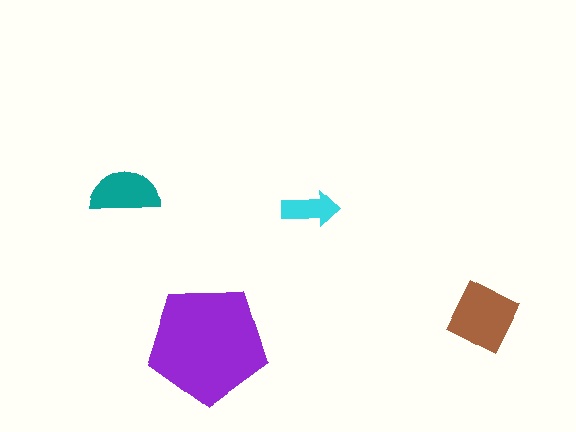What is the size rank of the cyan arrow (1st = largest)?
4th.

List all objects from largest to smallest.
The purple pentagon, the brown diamond, the teal semicircle, the cyan arrow.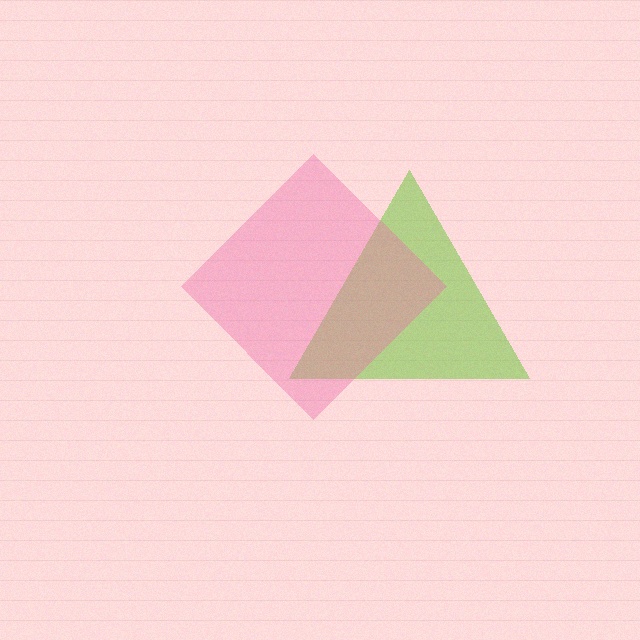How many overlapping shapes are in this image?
There are 2 overlapping shapes in the image.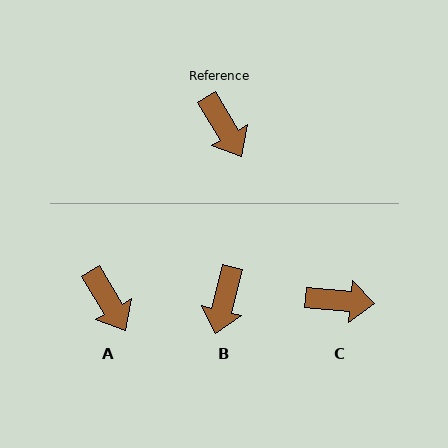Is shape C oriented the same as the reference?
No, it is off by about 54 degrees.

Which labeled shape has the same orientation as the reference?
A.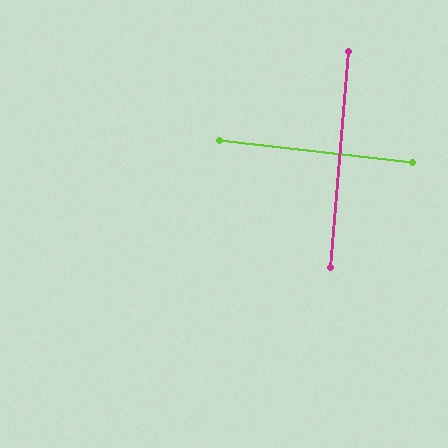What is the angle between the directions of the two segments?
Approximately 88 degrees.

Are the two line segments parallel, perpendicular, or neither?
Perpendicular — they meet at approximately 88°.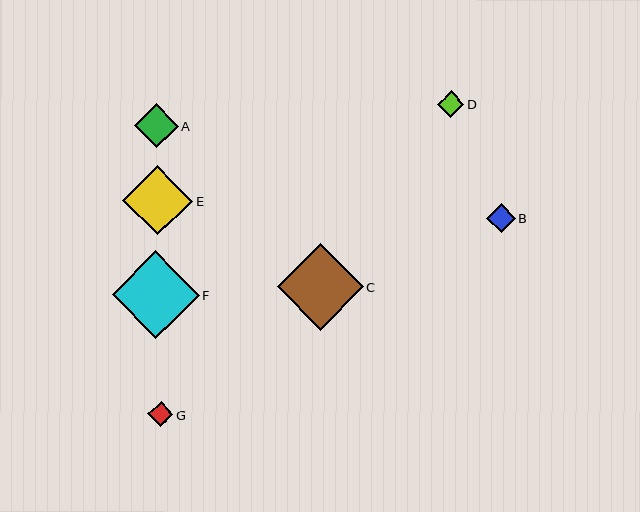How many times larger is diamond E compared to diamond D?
Diamond E is approximately 2.6 times the size of diamond D.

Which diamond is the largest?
Diamond F is the largest with a size of approximately 87 pixels.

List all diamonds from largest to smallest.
From largest to smallest: F, C, E, A, B, D, G.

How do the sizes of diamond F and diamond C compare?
Diamond F and diamond C are approximately the same size.